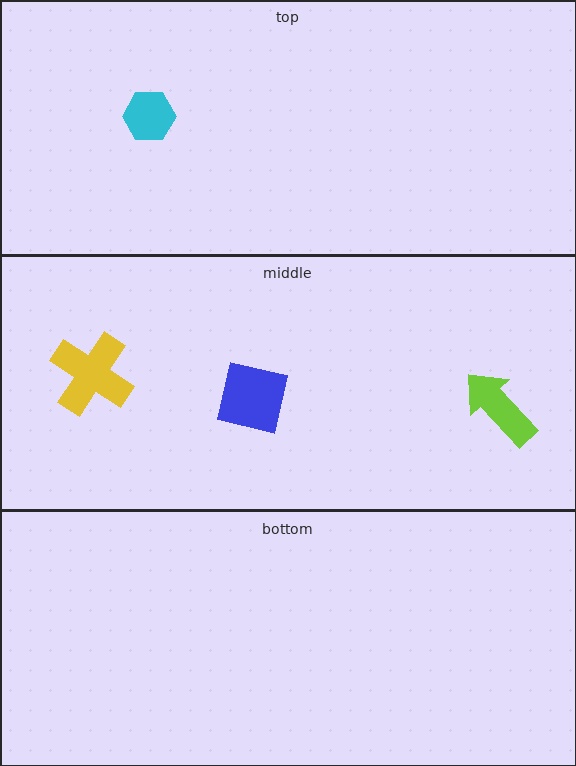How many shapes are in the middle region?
3.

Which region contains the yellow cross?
The middle region.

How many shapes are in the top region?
1.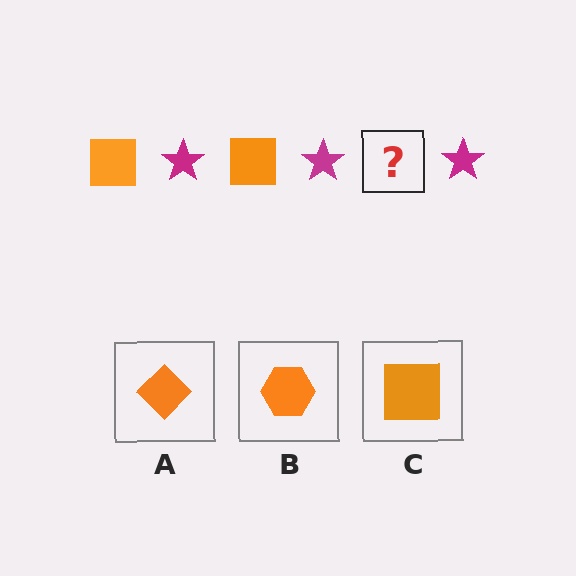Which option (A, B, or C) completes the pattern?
C.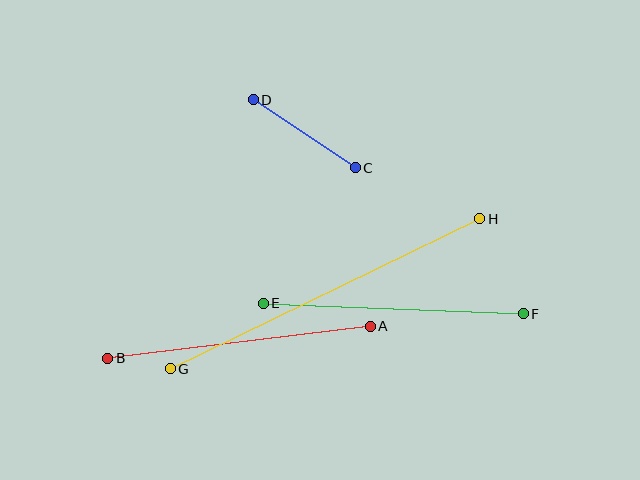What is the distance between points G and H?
The distance is approximately 344 pixels.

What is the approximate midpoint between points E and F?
The midpoint is at approximately (393, 308) pixels.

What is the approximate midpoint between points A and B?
The midpoint is at approximately (239, 342) pixels.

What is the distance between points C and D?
The distance is approximately 123 pixels.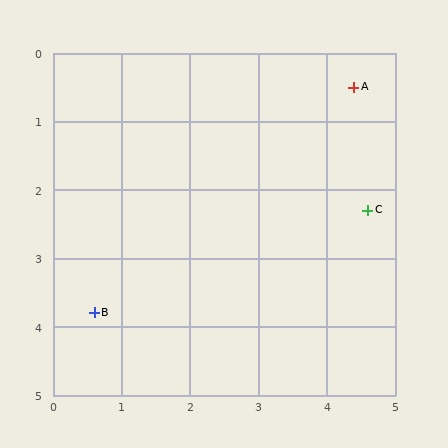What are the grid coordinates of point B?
Point B is at approximately (0.6, 3.8).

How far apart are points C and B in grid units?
Points C and B are about 4.3 grid units apart.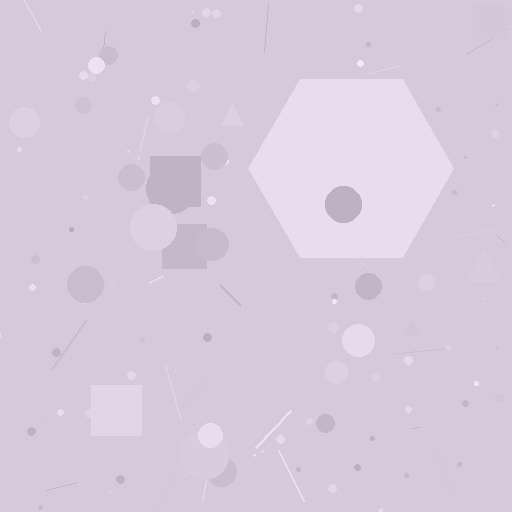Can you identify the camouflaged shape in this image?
The camouflaged shape is a hexagon.